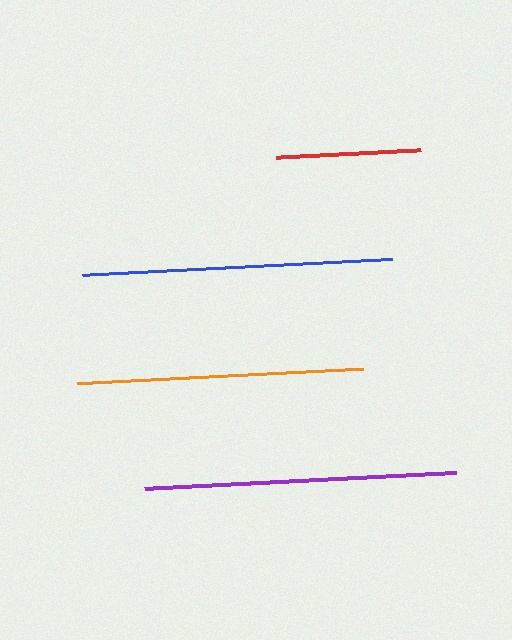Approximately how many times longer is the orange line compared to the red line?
The orange line is approximately 2.0 times the length of the red line.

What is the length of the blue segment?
The blue segment is approximately 310 pixels long.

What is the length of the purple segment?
The purple segment is approximately 313 pixels long.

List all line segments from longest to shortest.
From longest to shortest: purple, blue, orange, red.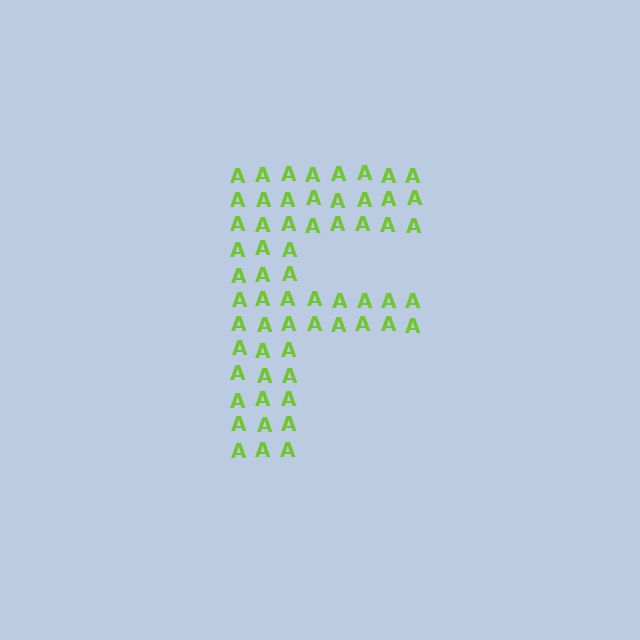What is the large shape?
The large shape is the letter F.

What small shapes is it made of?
It is made of small letter A's.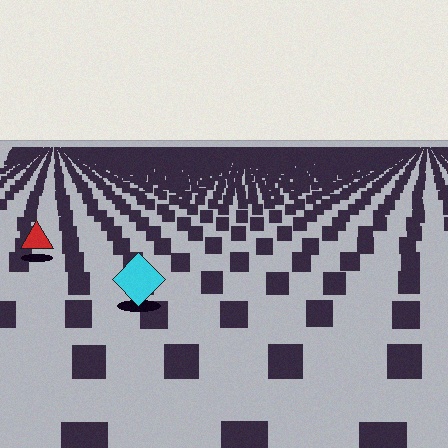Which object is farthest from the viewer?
The red triangle is farthest from the viewer. It appears smaller and the ground texture around it is denser.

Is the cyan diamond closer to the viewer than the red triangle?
Yes. The cyan diamond is closer — you can tell from the texture gradient: the ground texture is coarser near it.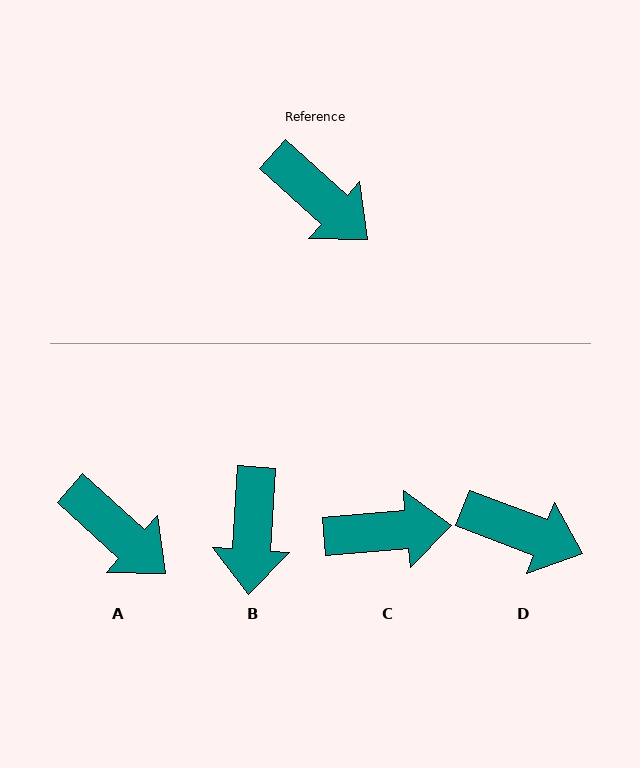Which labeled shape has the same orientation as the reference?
A.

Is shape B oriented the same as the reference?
No, it is off by about 52 degrees.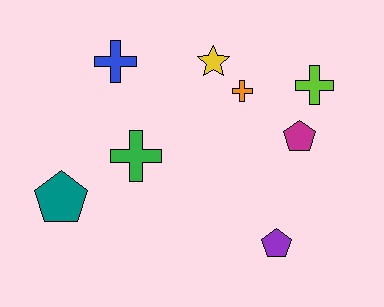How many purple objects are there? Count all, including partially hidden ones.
There is 1 purple object.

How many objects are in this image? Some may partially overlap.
There are 8 objects.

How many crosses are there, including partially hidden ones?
There are 4 crosses.